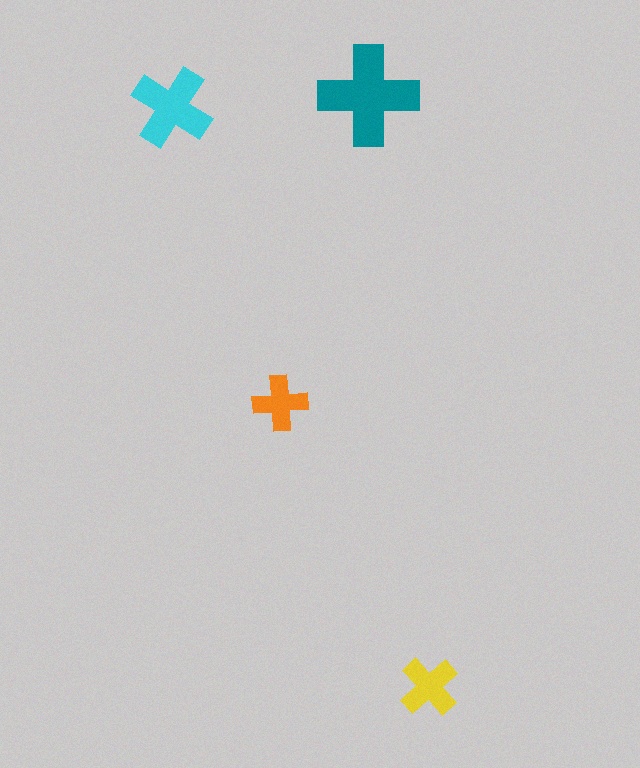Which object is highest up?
The teal cross is topmost.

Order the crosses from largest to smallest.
the teal one, the cyan one, the yellow one, the orange one.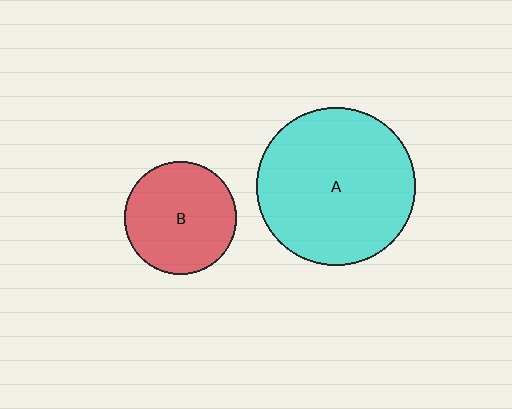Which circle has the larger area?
Circle A (cyan).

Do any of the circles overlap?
No, none of the circles overlap.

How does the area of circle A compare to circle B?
Approximately 2.0 times.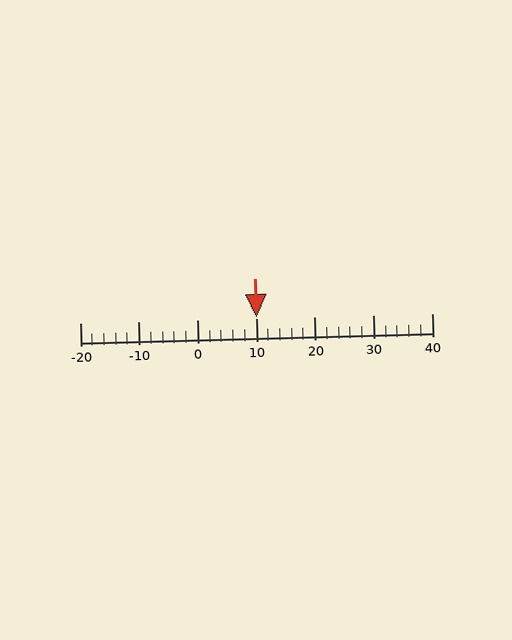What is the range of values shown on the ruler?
The ruler shows values from -20 to 40.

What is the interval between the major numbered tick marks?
The major tick marks are spaced 10 units apart.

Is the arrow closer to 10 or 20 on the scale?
The arrow is closer to 10.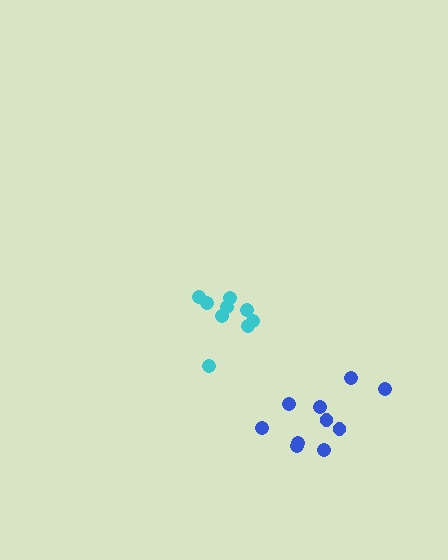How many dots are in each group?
Group 1: 10 dots, Group 2: 9 dots (19 total).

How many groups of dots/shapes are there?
There are 2 groups.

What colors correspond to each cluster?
The clusters are colored: blue, cyan.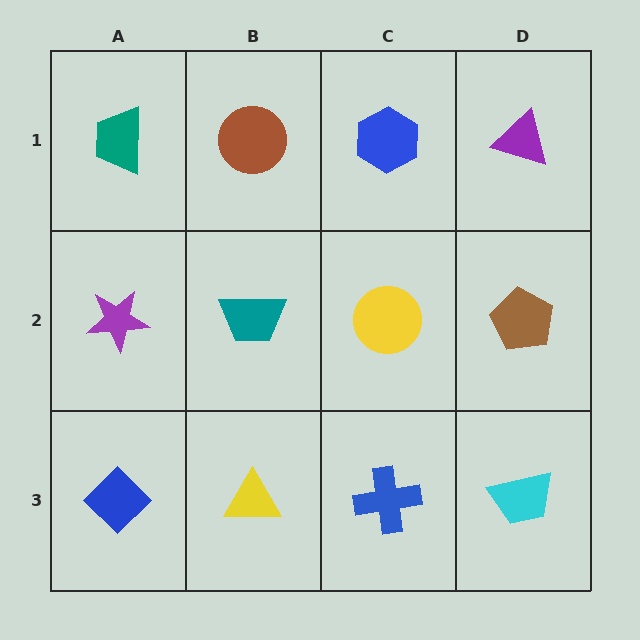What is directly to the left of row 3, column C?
A yellow triangle.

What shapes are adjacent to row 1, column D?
A brown pentagon (row 2, column D), a blue hexagon (row 1, column C).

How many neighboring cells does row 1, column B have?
3.